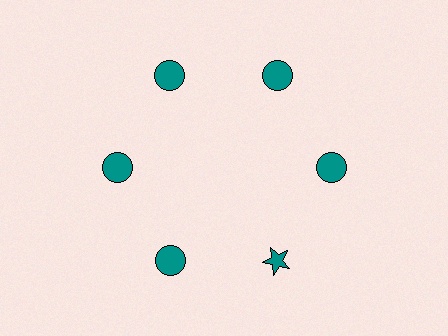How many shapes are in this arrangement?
There are 6 shapes arranged in a ring pattern.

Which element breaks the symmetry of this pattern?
The teal star at roughly the 5 o'clock position breaks the symmetry. All other shapes are teal circles.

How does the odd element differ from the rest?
It has a different shape: star instead of circle.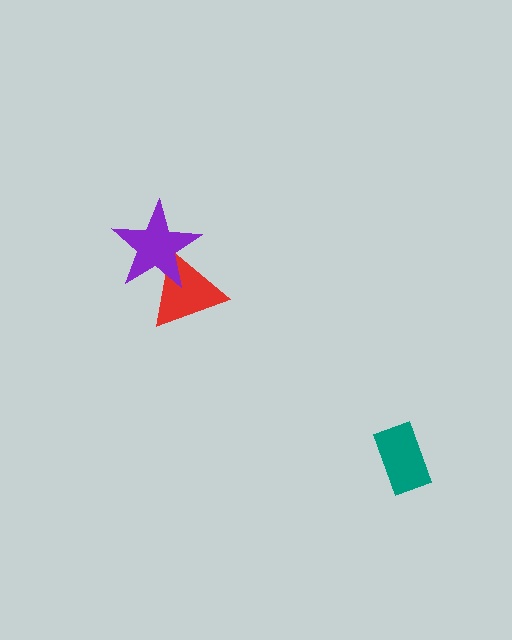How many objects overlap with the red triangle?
1 object overlaps with the red triangle.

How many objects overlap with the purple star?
1 object overlaps with the purple star.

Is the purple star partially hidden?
No, no other shape covers it.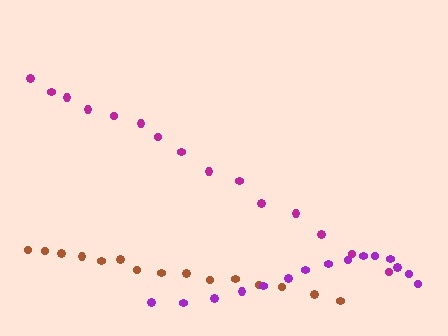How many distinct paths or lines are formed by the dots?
There are 3 distinct paths.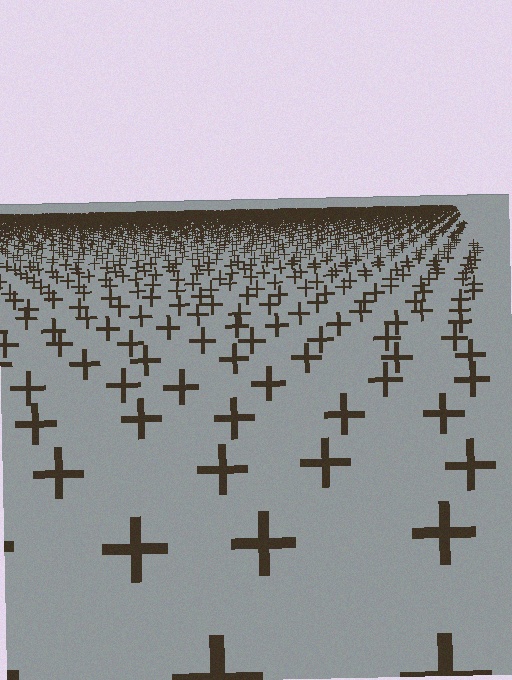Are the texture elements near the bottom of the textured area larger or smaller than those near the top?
Larger. Near the bottom, elements are closer to the viewer and appear at a bigger on-screen size.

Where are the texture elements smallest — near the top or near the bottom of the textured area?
Near the top.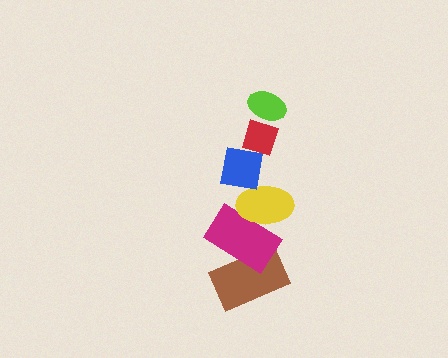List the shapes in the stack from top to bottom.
From top to bottom: the lime ellipse, the red diamond, the blue square, the yellow ellipse, the magenta rectangle, the brown rectangle.